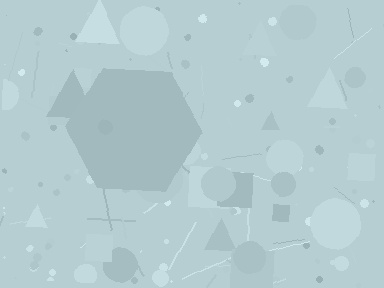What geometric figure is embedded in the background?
A hexagon is embedded in the background.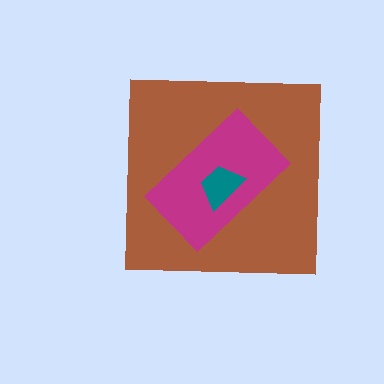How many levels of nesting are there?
3.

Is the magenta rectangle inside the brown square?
Yes.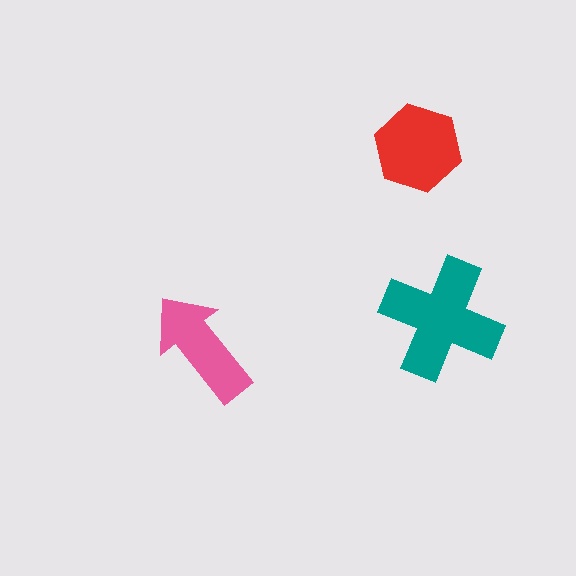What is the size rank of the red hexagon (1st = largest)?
2nd.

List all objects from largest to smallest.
The teal cross, the red hexagon, the pink arrow.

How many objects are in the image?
There are 3 objects in the image.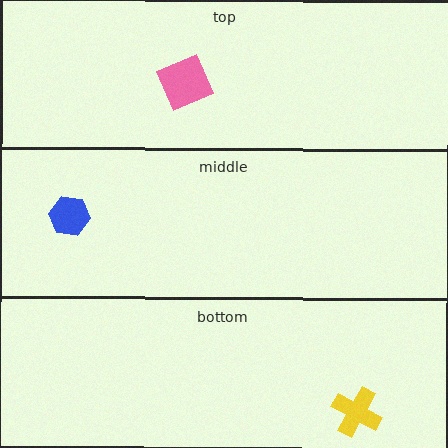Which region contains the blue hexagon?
The middle region.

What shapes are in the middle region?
The blue hexagon.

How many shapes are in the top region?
1.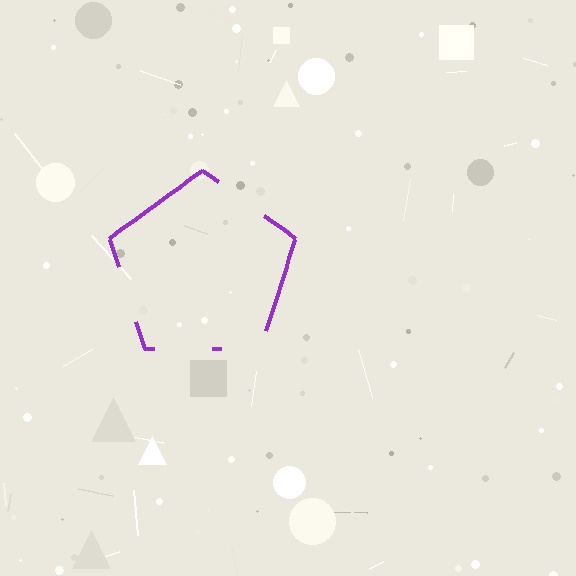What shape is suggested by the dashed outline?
The dashed outline suggests a pentagon.